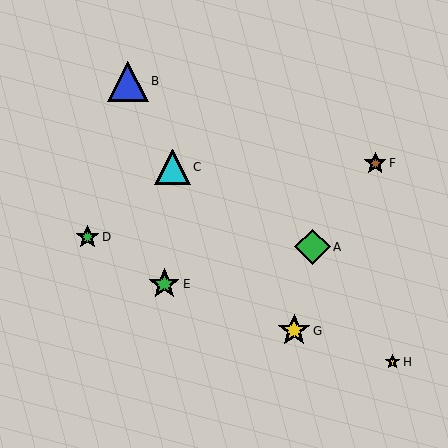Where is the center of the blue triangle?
The center of the blue triangle is at (128, 81).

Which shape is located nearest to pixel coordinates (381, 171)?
The brown star (labeled F) at (375, 163) is nearest to that location.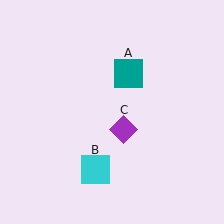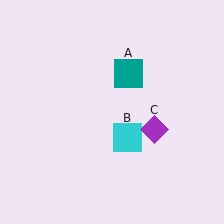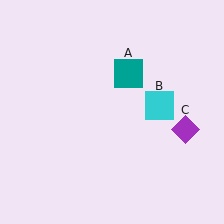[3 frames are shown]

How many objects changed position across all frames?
2 objects changed position: cyan square (object B), purple diamond (object C).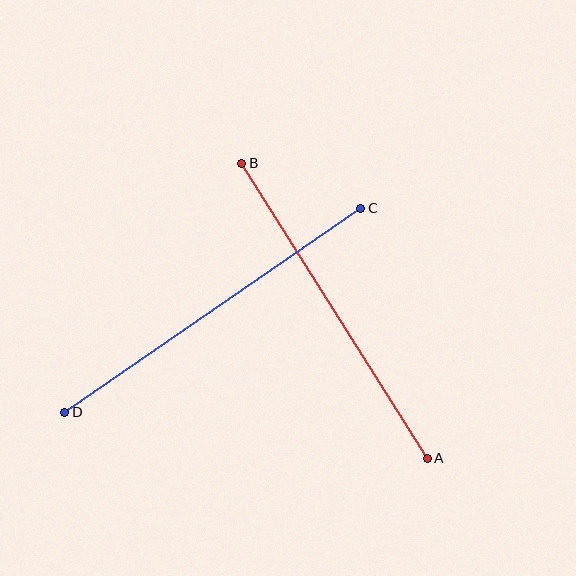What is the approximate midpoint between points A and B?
The midpoint is at approximately (335, 311) pixels.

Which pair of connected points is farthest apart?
Points C and D are farthest apart.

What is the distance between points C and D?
The distance is approximately 359 pixels.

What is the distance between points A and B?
The distance is approximately 349 pixels.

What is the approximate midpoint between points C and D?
The midpoint is at approximately (213, 310) pixels.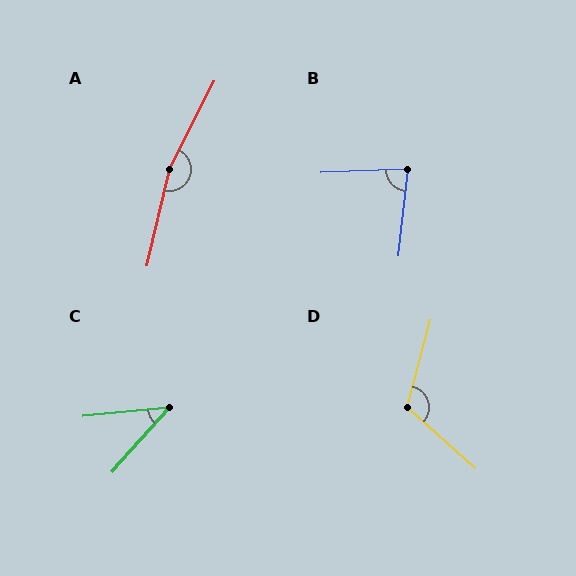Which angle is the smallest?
C, at approximately 42 degrees.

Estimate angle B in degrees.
Approximately 81 degrees.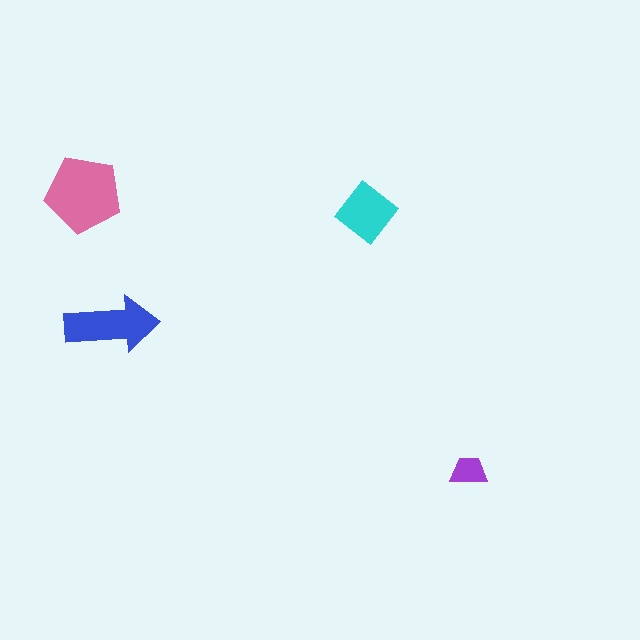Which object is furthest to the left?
The pink pentagon is leftmost.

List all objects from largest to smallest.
The pink pentagon, the blue arrow, the cyan diamond, the purple trapezoid.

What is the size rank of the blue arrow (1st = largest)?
2nd.